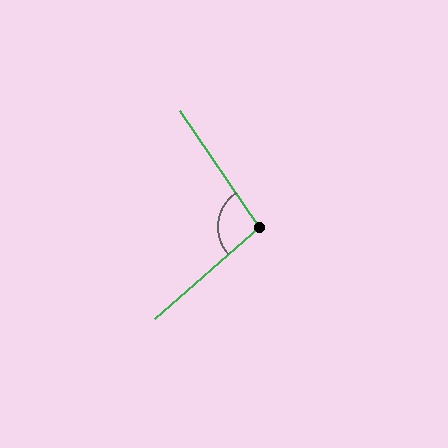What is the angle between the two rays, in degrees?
Approximately 97 degrees.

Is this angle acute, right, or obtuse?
It is obtuse.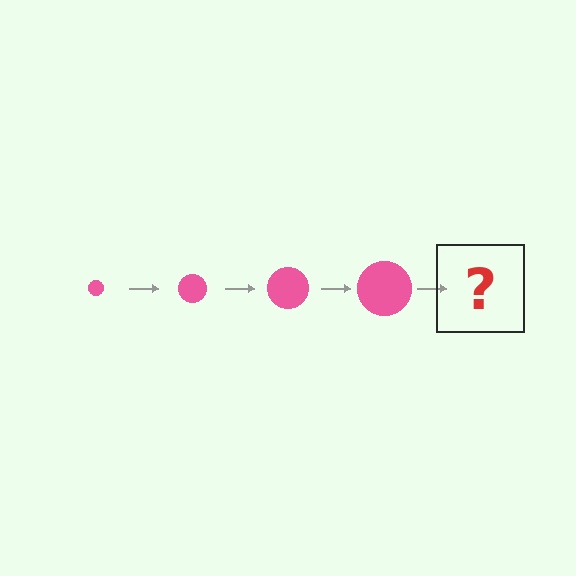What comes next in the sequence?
The next element should be a pink circle, larger than the previous one.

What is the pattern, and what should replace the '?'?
The pattern is that the circle gets progressively larger each step. The '?' should be a pink circle, larger than the previous one.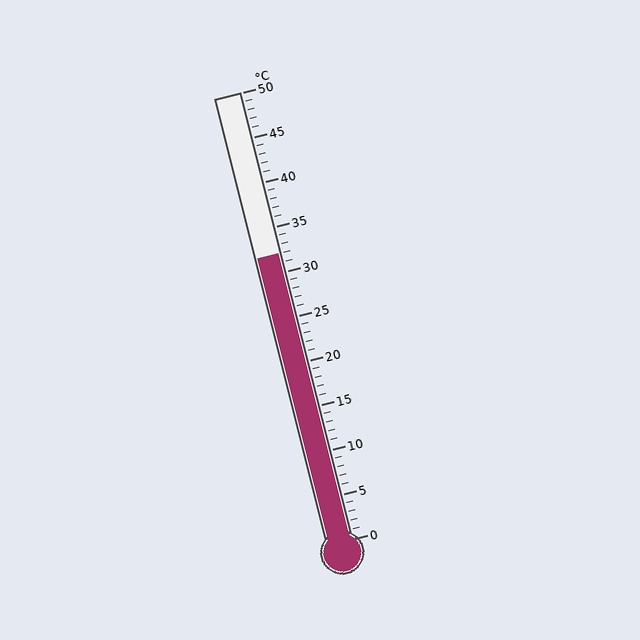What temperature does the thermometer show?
The thermometer shows approximately 32°C.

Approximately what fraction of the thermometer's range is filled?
The thermometer is filled to approximately 65% of its range.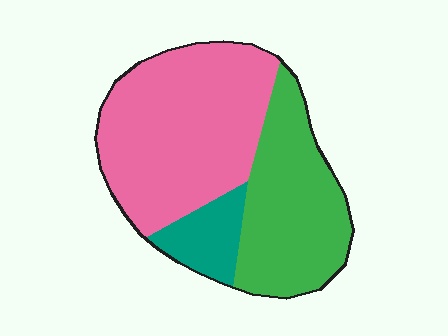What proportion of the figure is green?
Green takes up between a third and a half of the figure.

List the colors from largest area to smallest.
From largest to smallest: pink, green, teal.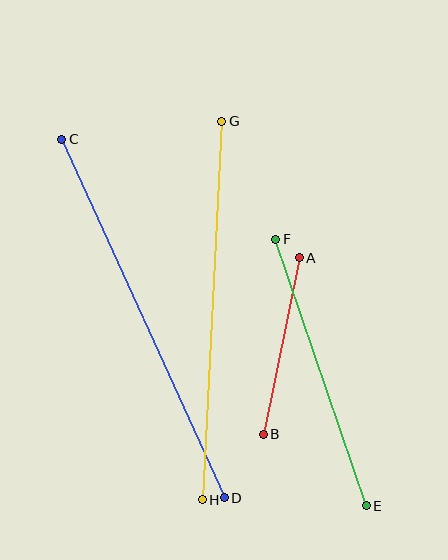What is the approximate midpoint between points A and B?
The midpoint is at approximately (281, 346) pixels.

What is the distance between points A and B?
The distance is approximately 180 pixels.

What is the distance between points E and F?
The distance is approximately 281 pixels.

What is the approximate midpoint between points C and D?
The midpoint is at approximately (143, 319) pixels.